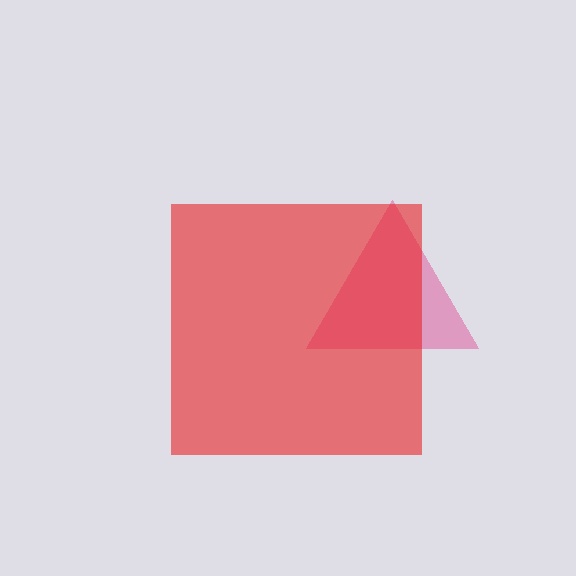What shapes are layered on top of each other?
The layered shapes are: a pink triangle, a red square.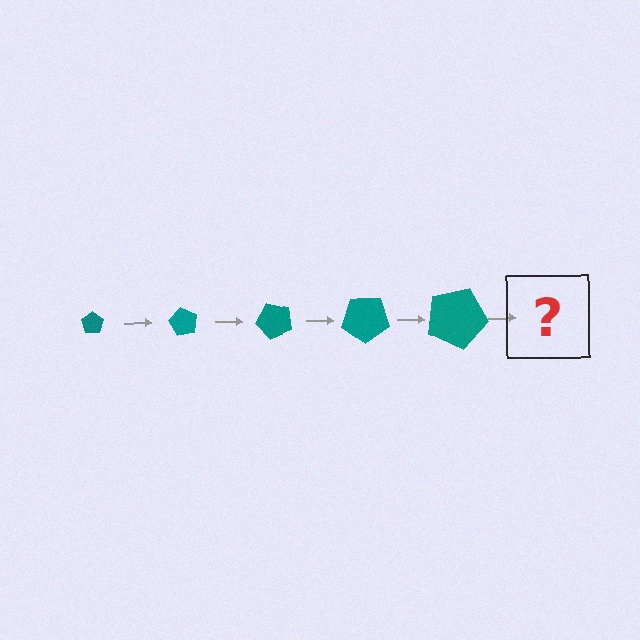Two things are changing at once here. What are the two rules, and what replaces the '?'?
The two rules are that the pentagon grows larger each step and it rotates 60 degrees each step. The '?' should be a pentagon, larger than the previous one and rotated 300 degrees from the start.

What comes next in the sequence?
The next element should be a pentagon, larger than the previous one and rotated 300 degrees from the start.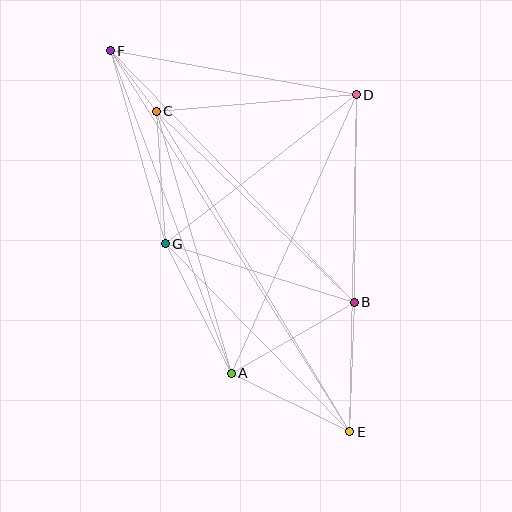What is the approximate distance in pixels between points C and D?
The distance between C and D is approximately 201 pixels.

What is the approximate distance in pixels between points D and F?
The distance between D and F is approximately 250 pixels.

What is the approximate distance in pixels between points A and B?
The distance between A and B is approximately 142 pixels.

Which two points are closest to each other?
Points C and F are closest to each other.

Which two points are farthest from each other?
Points E and F are farthest from each other.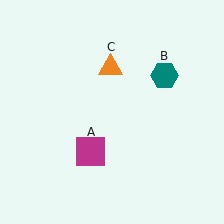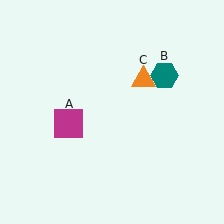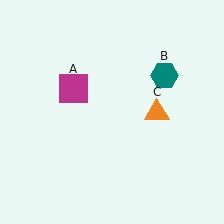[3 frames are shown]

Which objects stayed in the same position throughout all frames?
Teal hexagon (object B) remained stationary.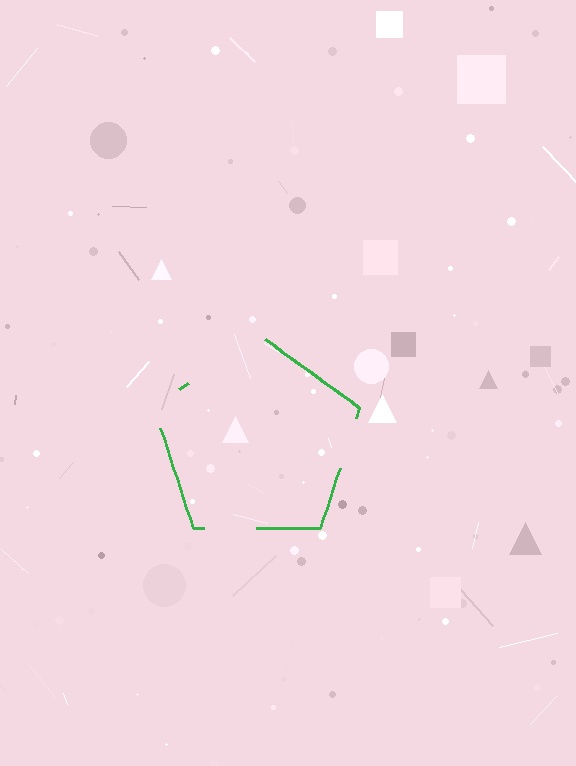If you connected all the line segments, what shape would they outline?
They would outline a pentagon.